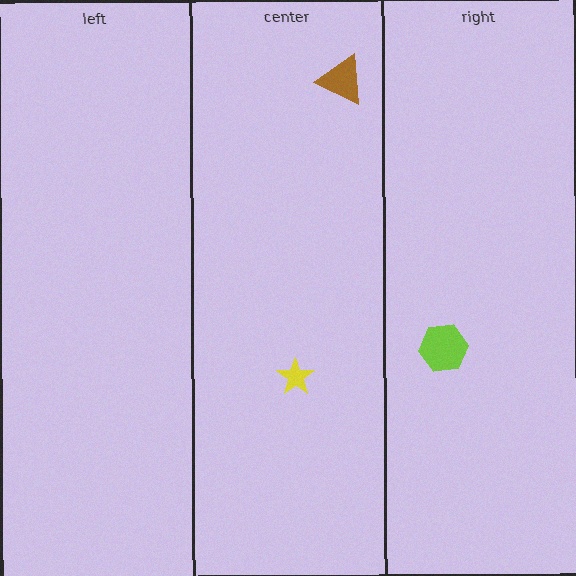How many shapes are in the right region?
1.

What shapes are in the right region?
The lime hexagon.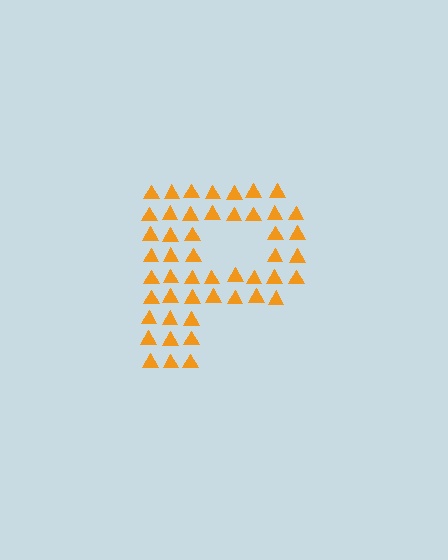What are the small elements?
The small elements are triangles.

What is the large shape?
The large shape is the letter P.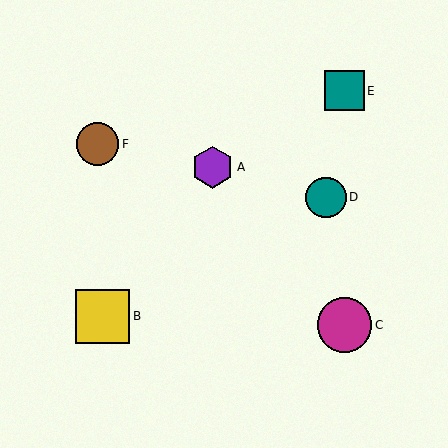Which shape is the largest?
The magenta circle (labeled C) is the largest.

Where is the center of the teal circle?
The center of the teal circle is at (326, 197).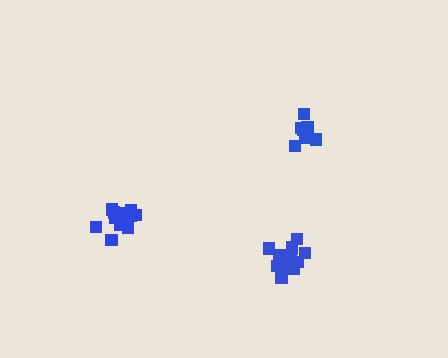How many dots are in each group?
Group 1: 12 dots, Group 2: 9 dots, Group 3: 14 dots (35 total).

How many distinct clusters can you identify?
There are 3 distinct clusters.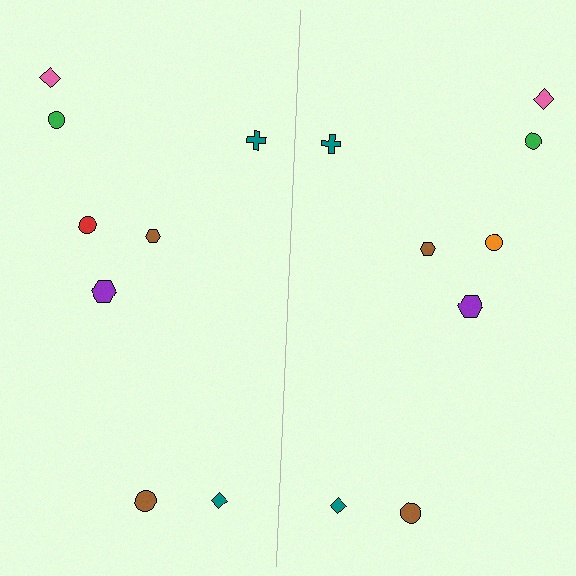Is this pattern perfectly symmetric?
No, the pattern is not perfectly symmetric. The orange circle on the right side breaks the symmetry — its mirror counterpart is red.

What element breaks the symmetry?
The orange circle on the right side breaks the symmetry — its mirror counterpart is red.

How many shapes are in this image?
There are 16 shapes in this image.